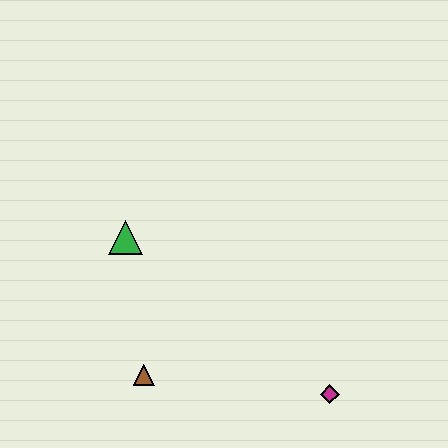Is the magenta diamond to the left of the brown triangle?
No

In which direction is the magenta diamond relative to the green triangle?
The magenta diamond is to the right of the green triangle.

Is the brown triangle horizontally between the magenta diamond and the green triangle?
Yes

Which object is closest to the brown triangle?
The green triangle is closest to the brown triangle.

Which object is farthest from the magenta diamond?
The green triangle is farthest from the magenta diamond.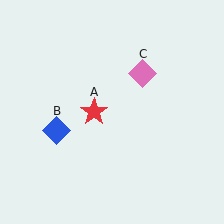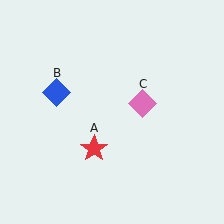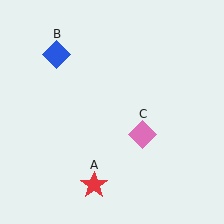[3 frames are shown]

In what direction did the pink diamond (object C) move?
The pink diamond (object C) moved down.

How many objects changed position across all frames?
3 objects changed position: red star (object A), blue diamond (object B), pink diamond (object C).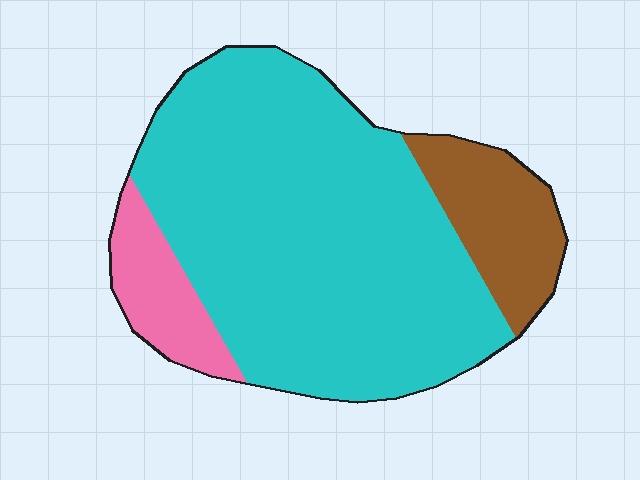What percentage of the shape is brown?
Brown covers around 15% of the shape.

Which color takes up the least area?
Pink, at roughly 10%.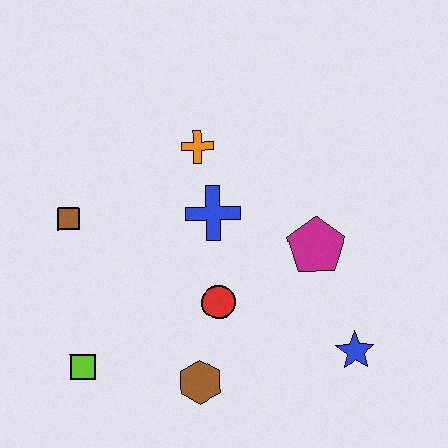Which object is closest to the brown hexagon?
The red circle is closest to the brown hexagon.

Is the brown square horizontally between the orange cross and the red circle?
No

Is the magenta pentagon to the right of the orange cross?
Yes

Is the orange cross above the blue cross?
Yes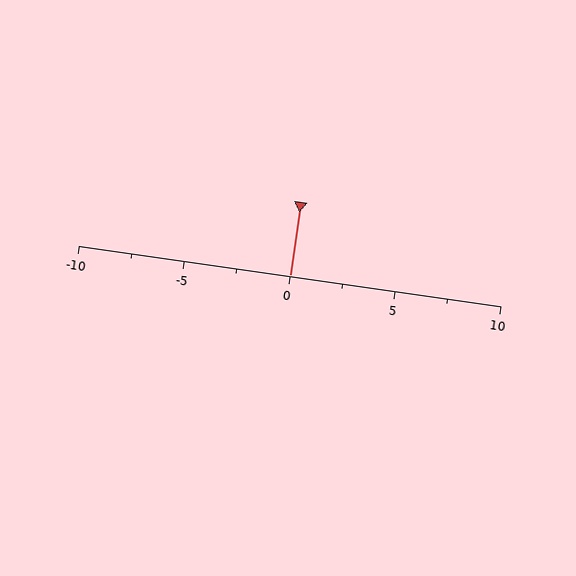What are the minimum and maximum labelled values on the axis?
The axis runs from -10 to 10.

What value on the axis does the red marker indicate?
The marker indicates approximately 0.